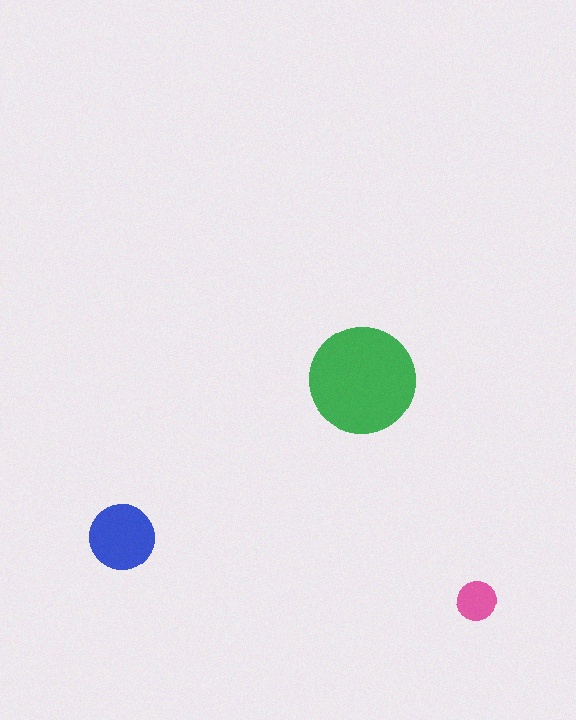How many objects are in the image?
There are 3 objects in the image.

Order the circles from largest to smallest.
the green one, the blue one, the pink one.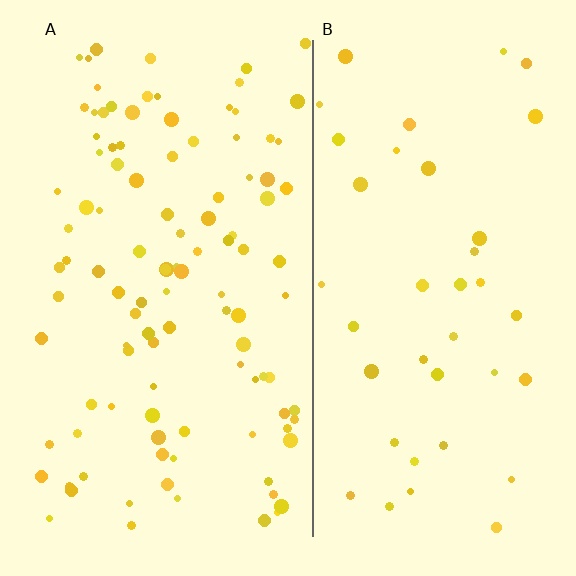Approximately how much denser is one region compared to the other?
Approximately 2.7× — region A over region B.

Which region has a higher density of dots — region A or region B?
A (the left).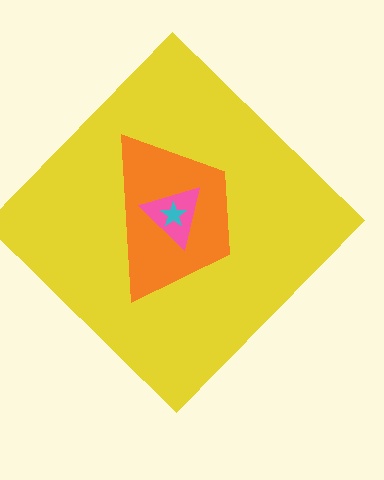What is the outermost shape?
The yellow diamond.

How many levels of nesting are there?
4.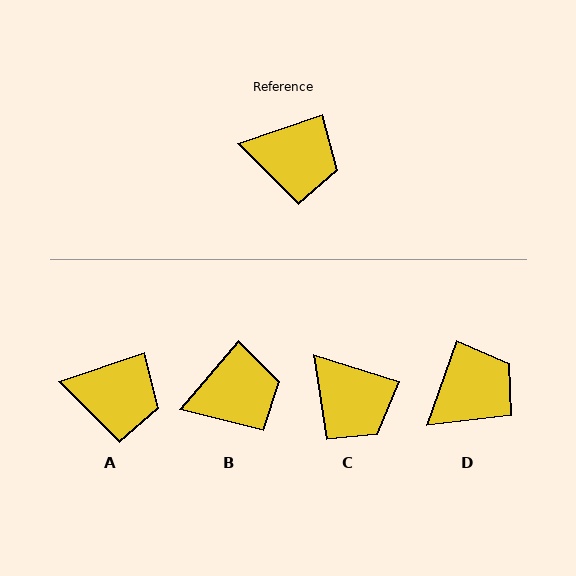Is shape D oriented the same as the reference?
No, it is off by about 51 degrees.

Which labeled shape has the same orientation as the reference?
A.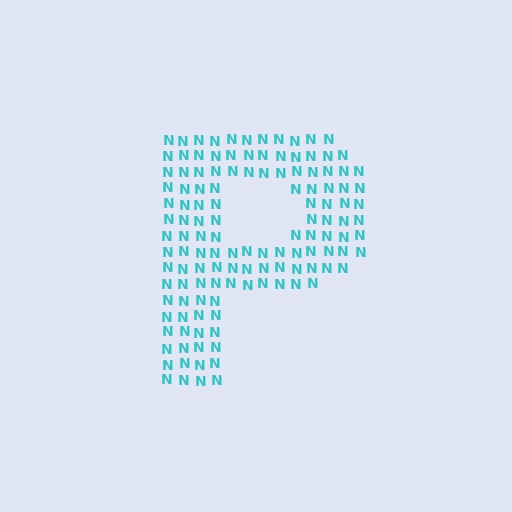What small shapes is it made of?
It is made of small letter N's.